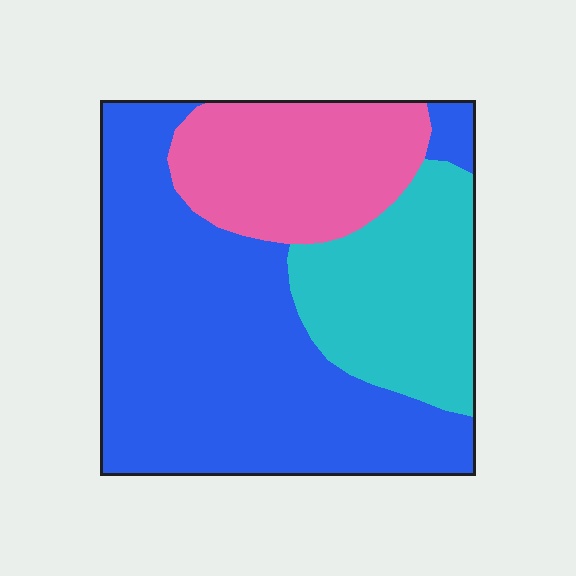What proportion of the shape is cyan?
Cyan takes up about one quarter (1/4) of the shape.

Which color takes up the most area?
Blue, at roughly 55%.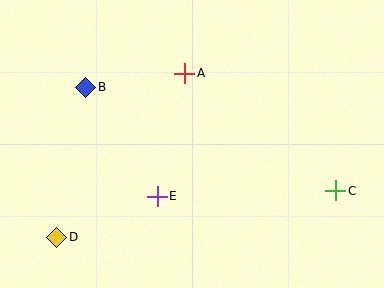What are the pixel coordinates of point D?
Point D is at (57, 237).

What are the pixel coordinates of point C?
Point C is at (335, 191).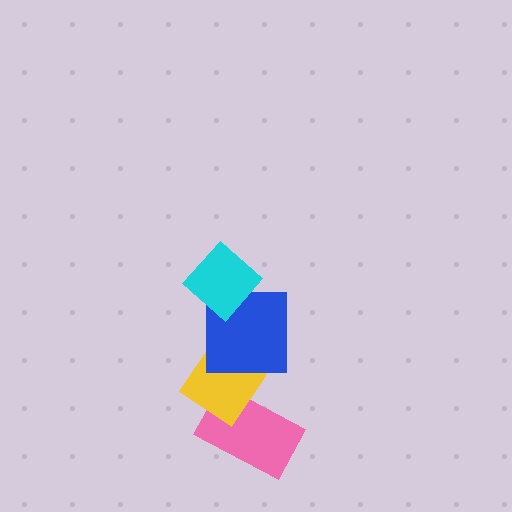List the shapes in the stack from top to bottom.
From top to bottom: the cyan diamond, the blue square, the yellow diamond, the pink rectangle.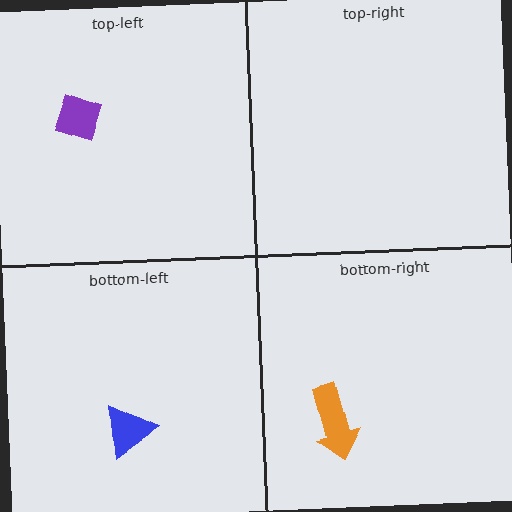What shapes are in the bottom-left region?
The blue triangle.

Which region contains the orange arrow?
The bottom-right region.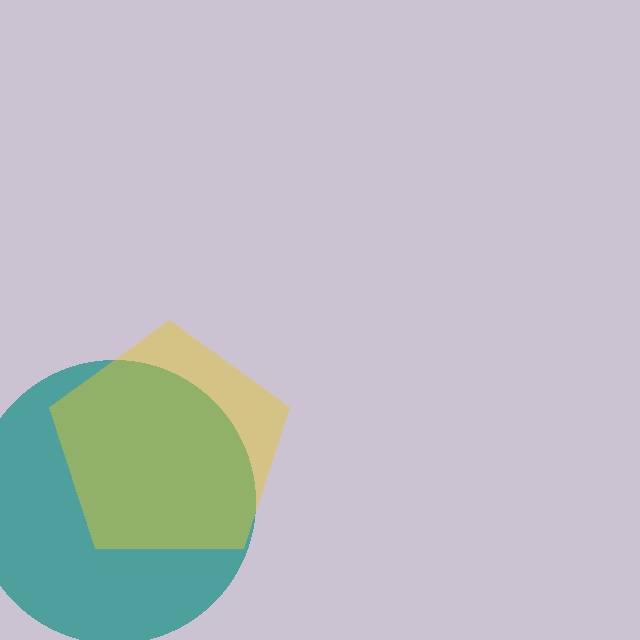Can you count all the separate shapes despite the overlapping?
Yes, there are 2 separate shapes.